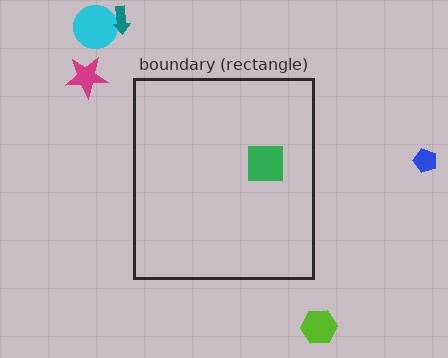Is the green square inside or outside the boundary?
Inside.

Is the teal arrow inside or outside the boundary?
Outside.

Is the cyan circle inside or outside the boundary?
Outside.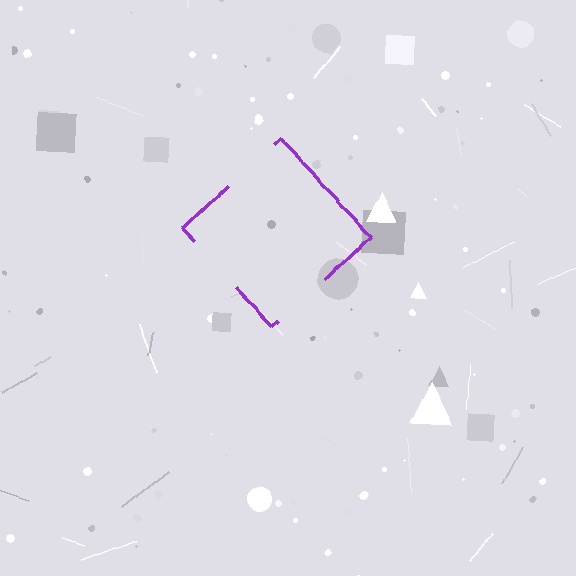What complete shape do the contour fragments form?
The contour fragments form a diamond.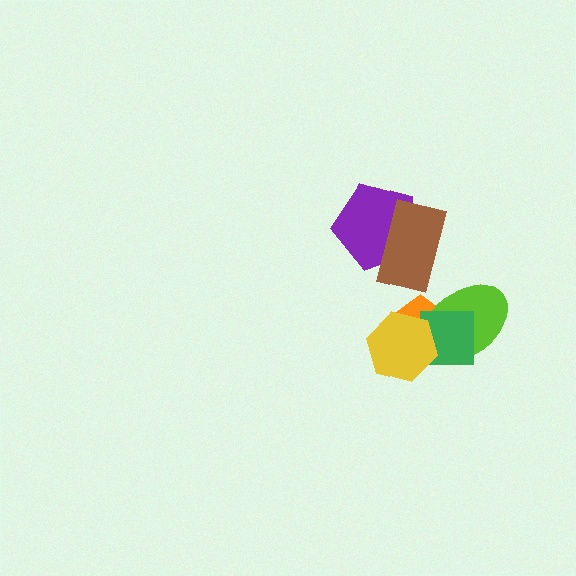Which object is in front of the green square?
The yellow hexagon is in front of the green square.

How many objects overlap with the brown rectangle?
1 object overlaps with the brown rectangle.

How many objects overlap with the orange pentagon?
3 objects overlap with the orange pentagon.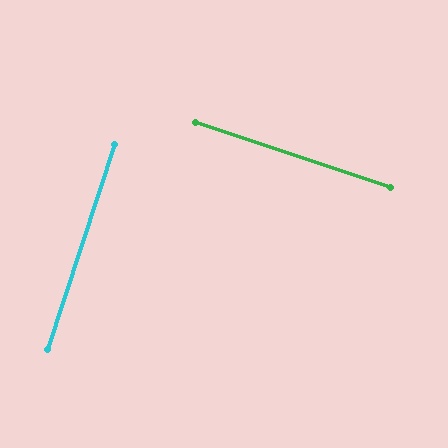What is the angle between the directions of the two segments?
Approximately 90 degrees.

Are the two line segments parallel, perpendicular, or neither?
Perpendicular — they meet at approximately 90°.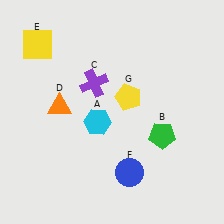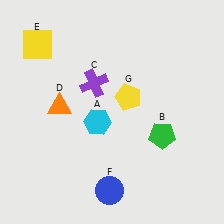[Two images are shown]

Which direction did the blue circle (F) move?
The blue circle (F) moved left.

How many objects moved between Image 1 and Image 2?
1 object moved between the two images.